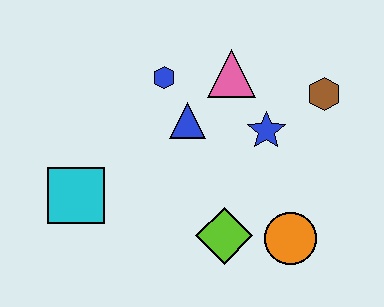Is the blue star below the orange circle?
No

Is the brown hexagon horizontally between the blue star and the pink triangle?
No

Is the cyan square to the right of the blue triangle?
No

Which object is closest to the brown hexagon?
The blue star is closest to the brown hexagon.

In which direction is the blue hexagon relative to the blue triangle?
The blue hexagon is above the blue triangle.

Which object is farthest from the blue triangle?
The orange circle is farthest from the blue triangle.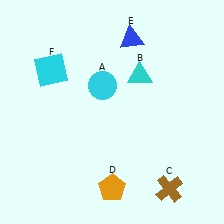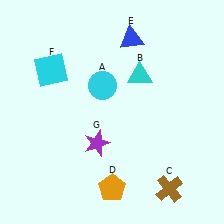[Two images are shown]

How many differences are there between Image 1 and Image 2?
There is 1 difference between the two images.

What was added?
A purple star (G) was added in Image 2.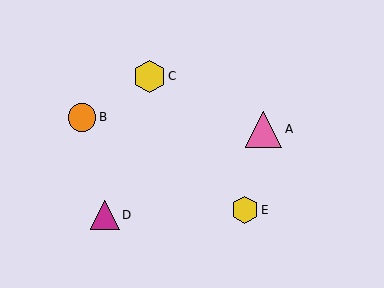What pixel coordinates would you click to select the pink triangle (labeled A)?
Click at (264, 129) to select the pink triangle A.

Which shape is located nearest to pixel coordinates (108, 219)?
The magenta triangle (labeled D) at (105, 215) is nearest to that location.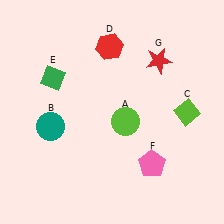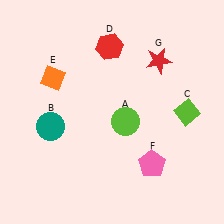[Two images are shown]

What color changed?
The diamond (E) changed from green in Image 1 to orange in Image 2.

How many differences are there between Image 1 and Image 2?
There is 1 difference between the two images.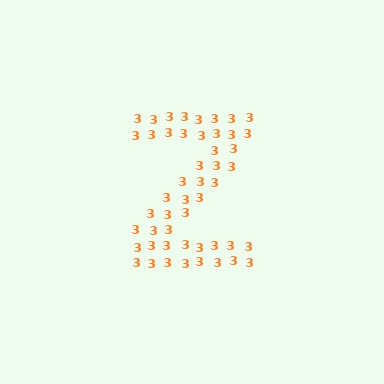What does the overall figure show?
The overall figure shows the letter Z.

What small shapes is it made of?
It is made of small digit 3's.